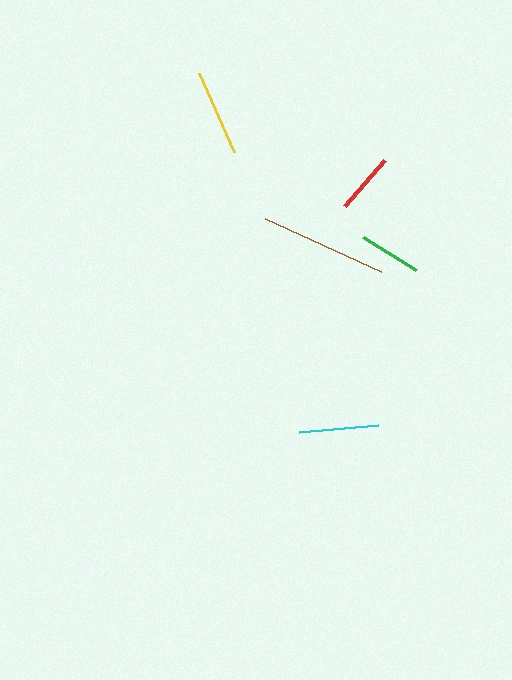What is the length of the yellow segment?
The yellow segment is approximately 87 pixels long.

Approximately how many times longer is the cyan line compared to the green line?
The cyan line is approximately 1.3 times the length of the green line.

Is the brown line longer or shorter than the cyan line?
The brown line is longer than the cyan line.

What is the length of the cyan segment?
The cyan segment is approximately 80 pixels long.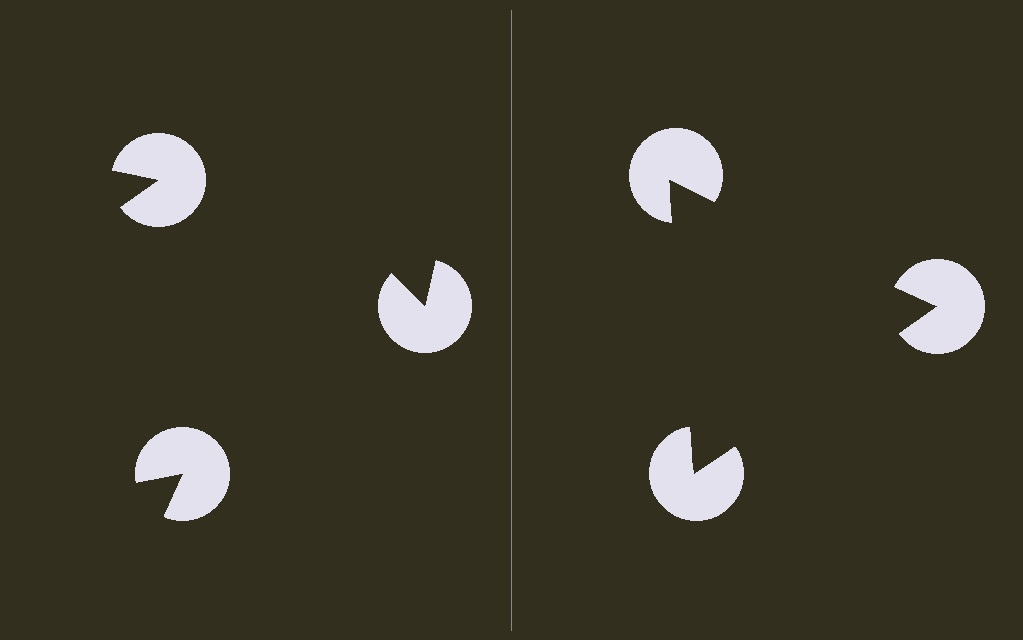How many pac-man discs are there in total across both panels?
6 — 3 on each side.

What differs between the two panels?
The pac-man discs are positioned identically on both sides; only the wedge orientations differ. On the right they align to a triangle; on the left they are misaligned.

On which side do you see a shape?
An illusory triangle appears on the right side. On the left side the wedge cuts are rotated, so no coherent shape forms.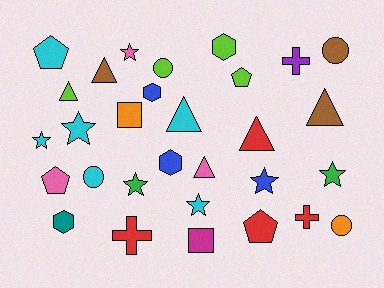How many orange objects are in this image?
There are 2 orange objects.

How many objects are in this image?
There are 30 objects.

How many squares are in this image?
There are 2 squares.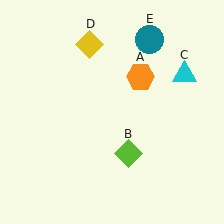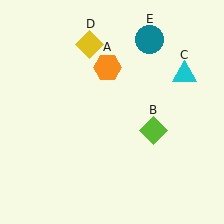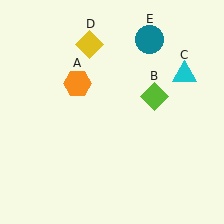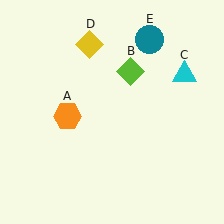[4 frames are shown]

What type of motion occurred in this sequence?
The orange hexagon (object A), lime diamond (object B) rotated counterclockwise around the center of the scene.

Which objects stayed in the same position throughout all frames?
Cyan triangle (object C) and yellow diamond (object D) and teal circle (object E) remained stationary.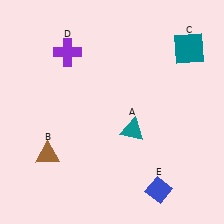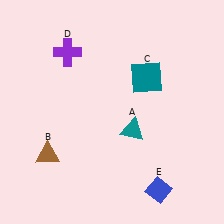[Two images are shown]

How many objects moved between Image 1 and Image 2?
1 object moved between the two images.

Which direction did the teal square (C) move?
The teal square (C) moved left.